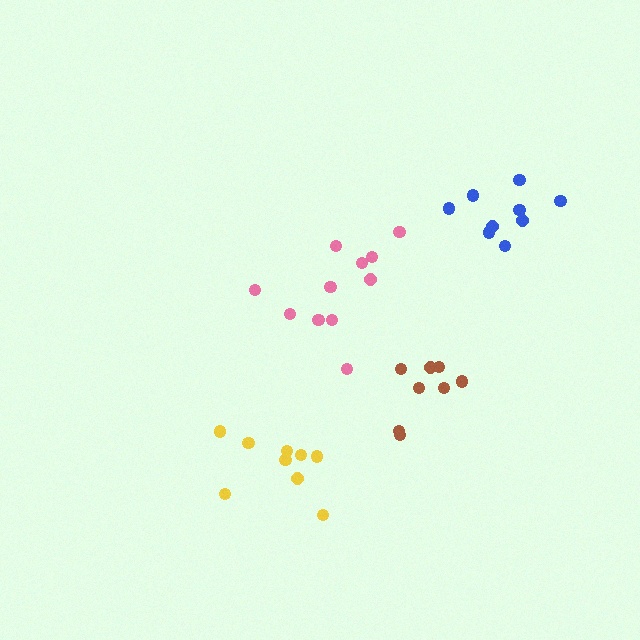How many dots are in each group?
Group 1: 11 dots, Group 2: 8 dots, Group 3: 9 dots, Group 4: 9 dots (37 total).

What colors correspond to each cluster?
The clusters are colored: pink, brown, yellow, blue.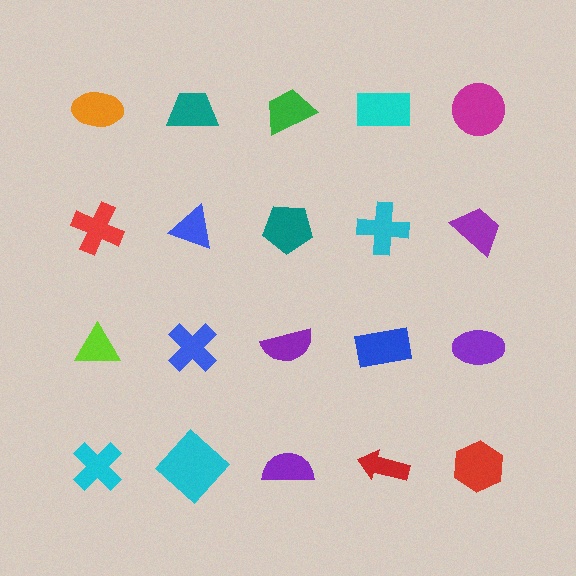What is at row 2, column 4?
A cyan cross.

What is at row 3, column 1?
A lime triangle.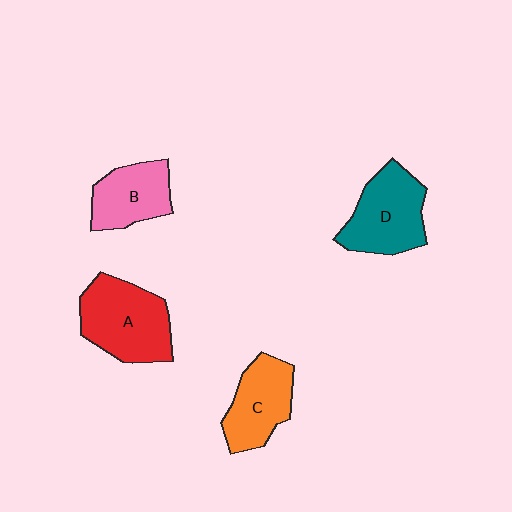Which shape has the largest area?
Shape A (red).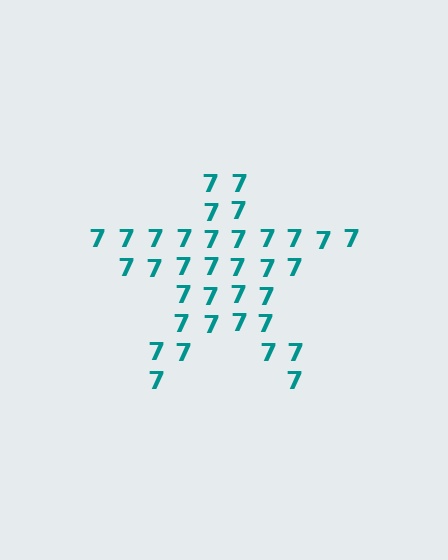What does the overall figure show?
The overall figure shows a star.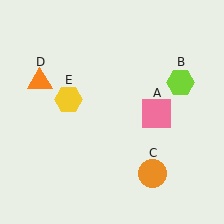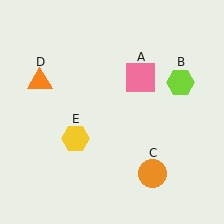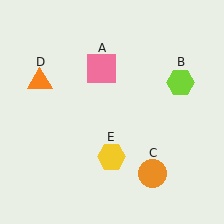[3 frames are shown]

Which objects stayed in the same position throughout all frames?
Lime hexagon (object B) and orange circle (object C) and orange triangle (object D) remained stationary.